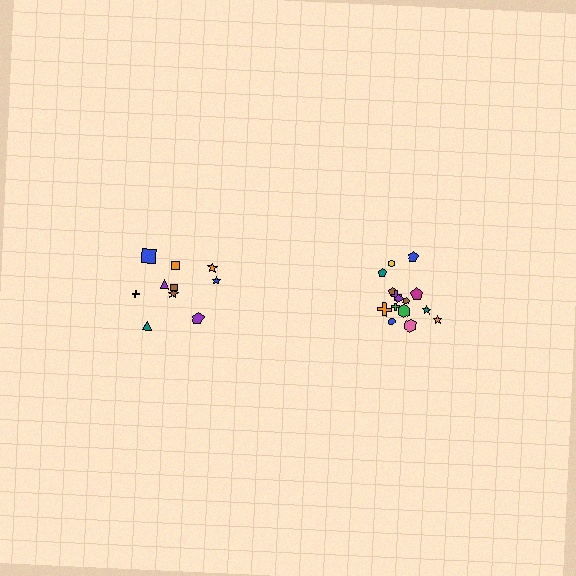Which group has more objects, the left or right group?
The right group.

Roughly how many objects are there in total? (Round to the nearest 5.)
Roughly 25 objects in total.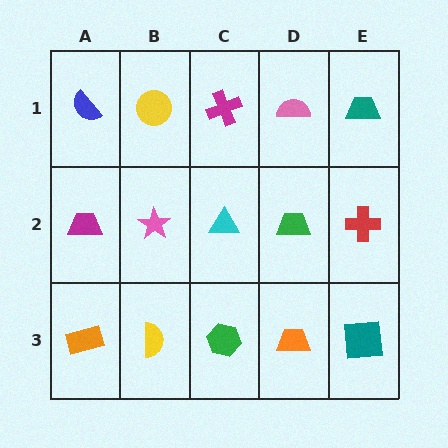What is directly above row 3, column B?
A pink star.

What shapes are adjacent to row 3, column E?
A red cross (row 2, column E), an orange trapezoid (row 3, column D).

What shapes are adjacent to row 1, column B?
A pink star (row 2, column B), a blue semicircle (row 1, column A), a magenta cross (row 1, column C).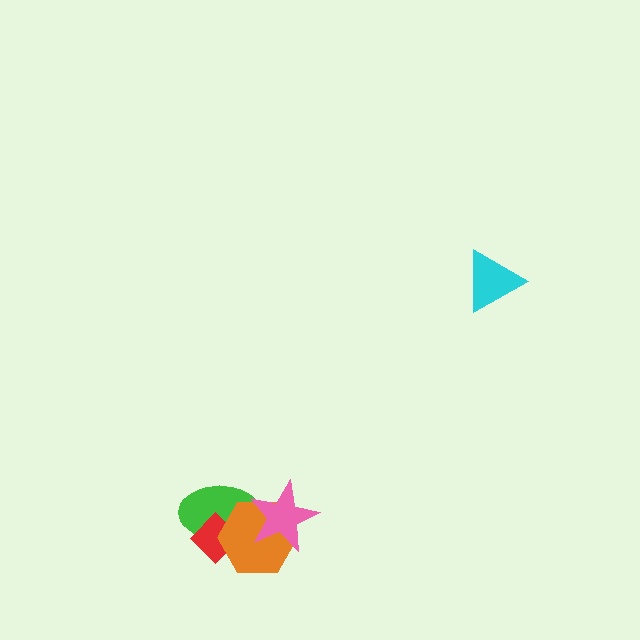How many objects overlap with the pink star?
2 objects overlap with the pink star.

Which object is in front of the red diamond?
The orange hexagon is in front of the red diamond.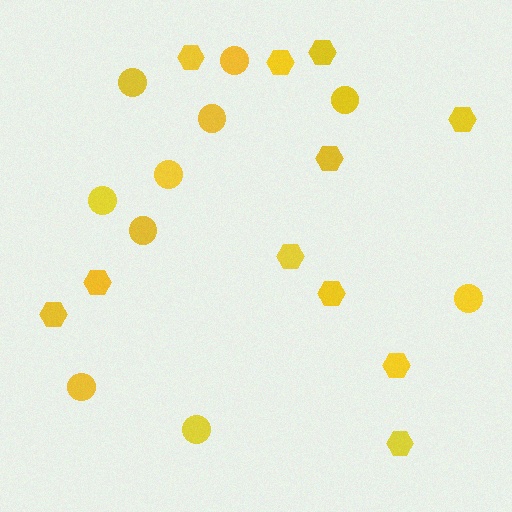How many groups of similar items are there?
There are 2 groups: one group of circles (10) and one group of hexagons (11).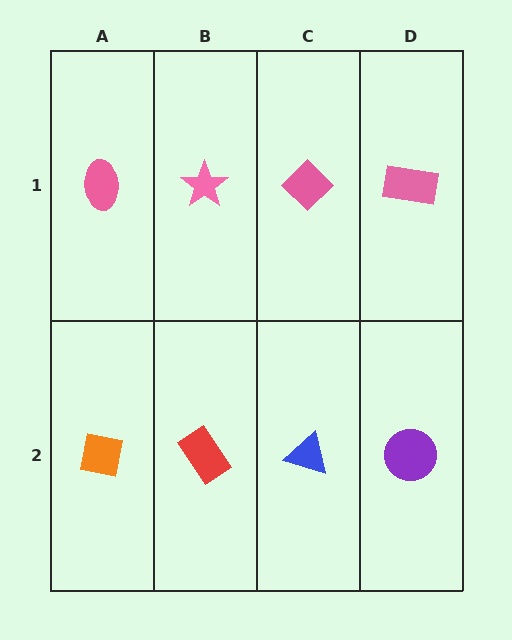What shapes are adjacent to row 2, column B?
A pink star (row 1, column B), an orange square (row 2, column A), a blue triangle (row 2, column C).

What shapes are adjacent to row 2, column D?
A pink rectangle (row 1, column D), a blue triangle (row 2, column C).